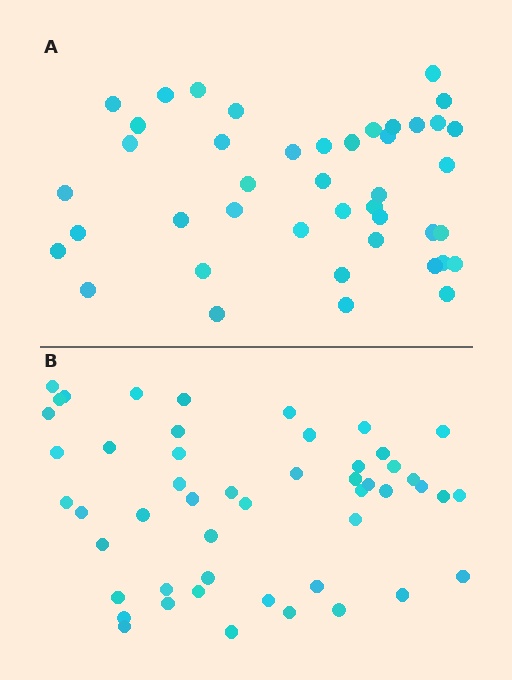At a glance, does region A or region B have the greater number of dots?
Region B (the bottom region) has more dots.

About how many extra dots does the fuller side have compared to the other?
Region B has roughly 8 or so more dots than region A.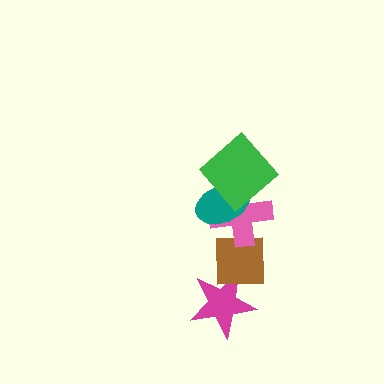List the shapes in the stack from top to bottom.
From top to bottom: the green diamond, the teal ellipse, the pink cross, the brown square, the magenta star.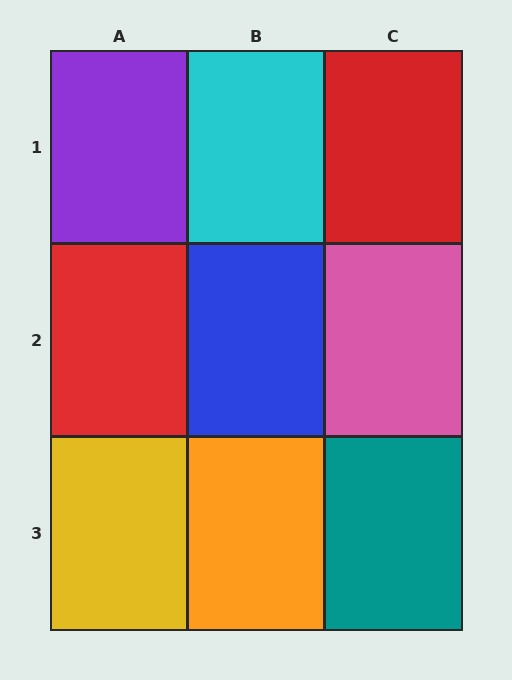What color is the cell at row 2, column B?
Blue.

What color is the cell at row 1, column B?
Cyan.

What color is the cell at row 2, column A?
Red.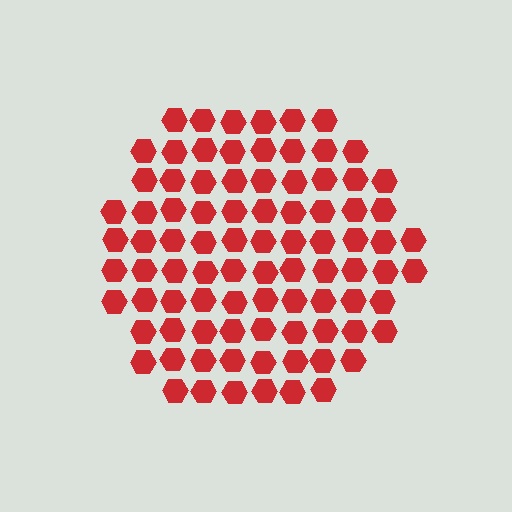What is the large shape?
The large shape is a hexagon.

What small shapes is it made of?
It is made of small hexagons.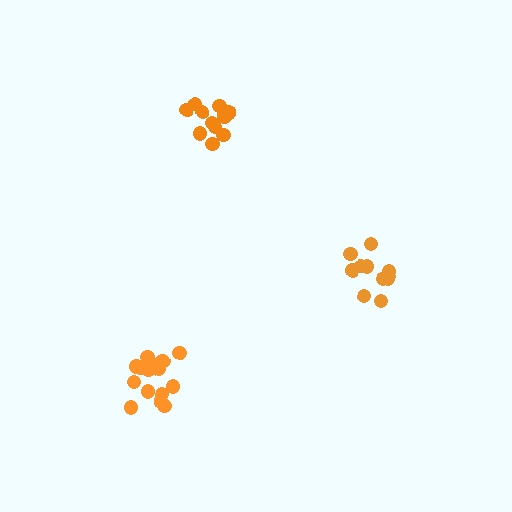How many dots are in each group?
Group 1: 15 dots, Group 2: 11 dots, Group 3: 11 dots (37 total).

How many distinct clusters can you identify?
There are 3 distinct clusters.